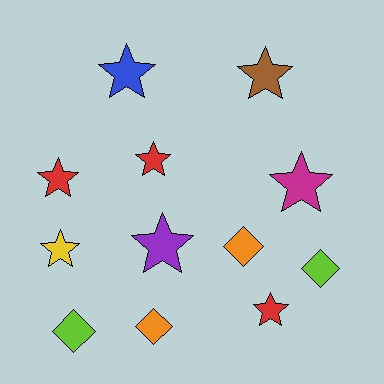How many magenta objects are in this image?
There is 1 magenta object.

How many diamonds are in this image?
There are 4 diamonds.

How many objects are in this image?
There are 12 objects.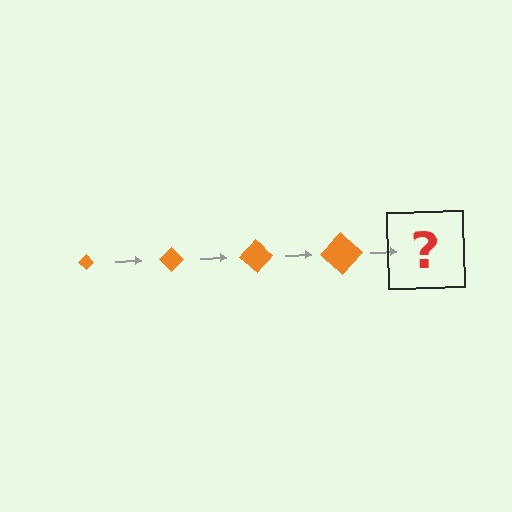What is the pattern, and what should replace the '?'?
The pattern is that the diamond gets progressively larger each step. The '?' should be an orange diamond, larger than the previous one.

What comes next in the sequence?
The next element should be an orange diamond, larger than the previous one.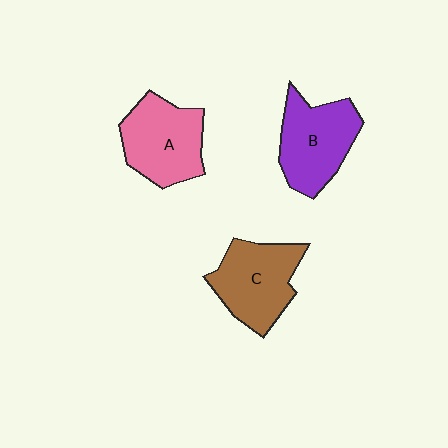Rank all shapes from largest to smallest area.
From largest to smallest: B (purple), A (pink), C (brown).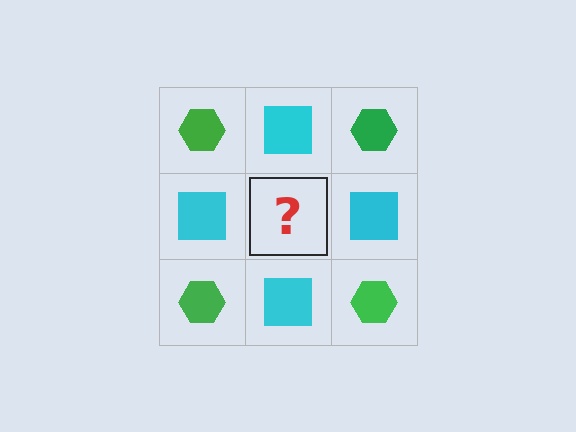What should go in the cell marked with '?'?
The missing cell should contain a green hexagon.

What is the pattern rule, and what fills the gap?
The rule is that it alternates green hexagon and cyan square in a checkerboard pattern. The gap should be filled with a green hexagon.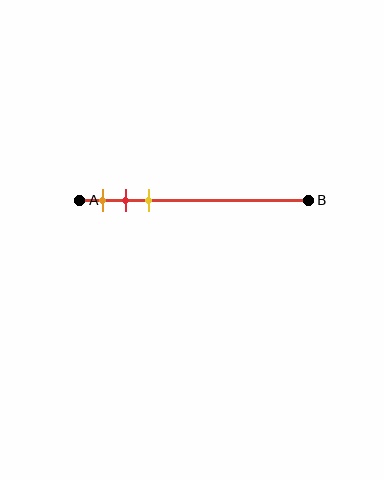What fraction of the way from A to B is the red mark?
The red mark is approximately 20% (0.2) of the way from A to B.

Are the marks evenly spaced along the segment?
Yes, the marks are approximately evenly spaced.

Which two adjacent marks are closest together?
The red and yellow marks are the closest adjacent pair.